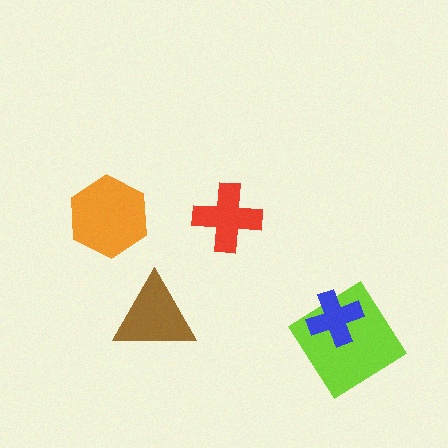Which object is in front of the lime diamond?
The blue cross is in front of the lime diamond.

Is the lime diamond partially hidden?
Yes, it is partially covered by another shape.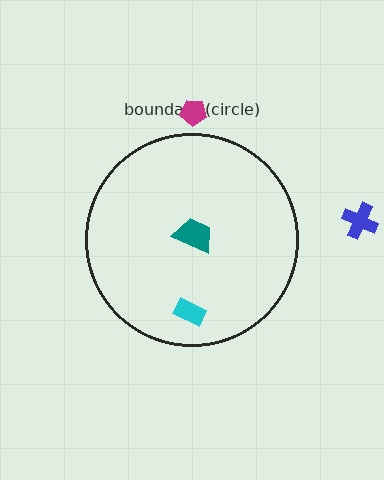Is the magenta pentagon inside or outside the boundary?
Outside.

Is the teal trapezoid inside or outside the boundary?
Inside.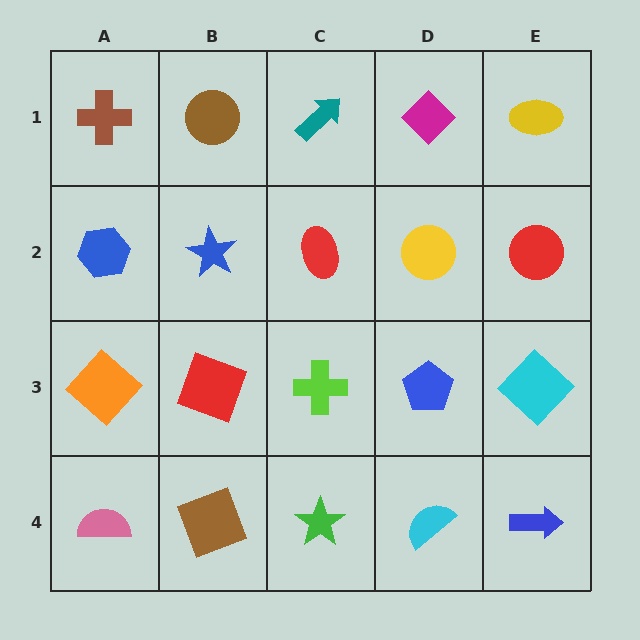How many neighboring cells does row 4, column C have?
3.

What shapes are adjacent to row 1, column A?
A blue hexagon (row 2, column A), a brown circle (row 1, column B).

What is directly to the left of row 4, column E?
A cyan semicircle.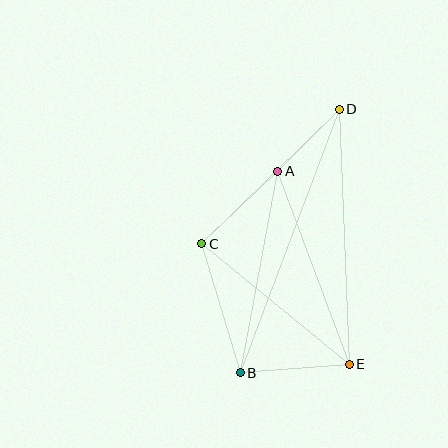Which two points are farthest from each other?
Points B and D are farthest from each other.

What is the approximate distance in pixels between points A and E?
The distance between A and E is approximately 206 pixels.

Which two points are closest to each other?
Points A and D are closest to each other.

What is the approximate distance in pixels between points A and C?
The distance between A and C is approximately 105 pixels.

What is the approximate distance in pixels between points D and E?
The distance between D and E is approximately 255 pixels.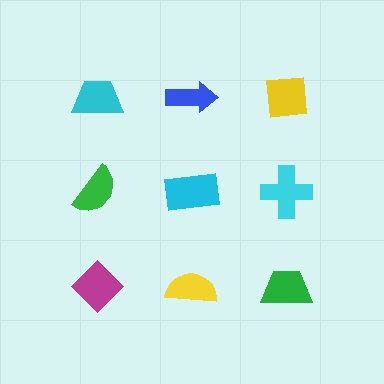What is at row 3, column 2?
A yellow semicircle.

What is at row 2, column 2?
A cyan rectangle.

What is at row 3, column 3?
A green trapezoid.